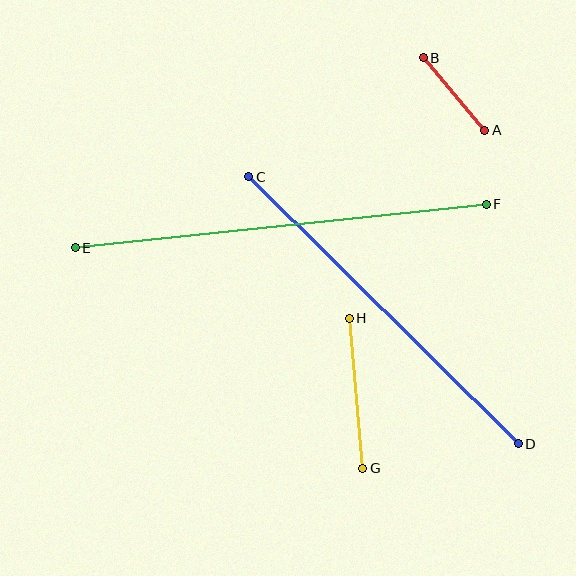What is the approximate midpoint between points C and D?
The midpoint is at approximately (383, 310) pixels.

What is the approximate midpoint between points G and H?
The midpoint is at approximately (356, 393) pixels.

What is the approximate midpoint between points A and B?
The midpoint is at approximately (454, 94) pixels.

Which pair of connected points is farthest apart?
Points E and F are farthest apart.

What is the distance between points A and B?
The distance is approximately 95 pixels.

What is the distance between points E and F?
The distance is approximately 413 pixels.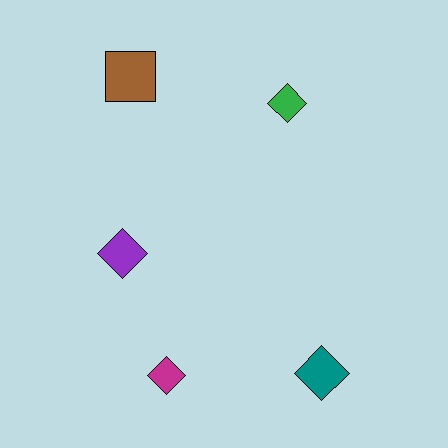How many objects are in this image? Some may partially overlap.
There are 5 objects.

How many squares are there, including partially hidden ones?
There is 1 square.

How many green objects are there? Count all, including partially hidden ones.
There is 1 green object.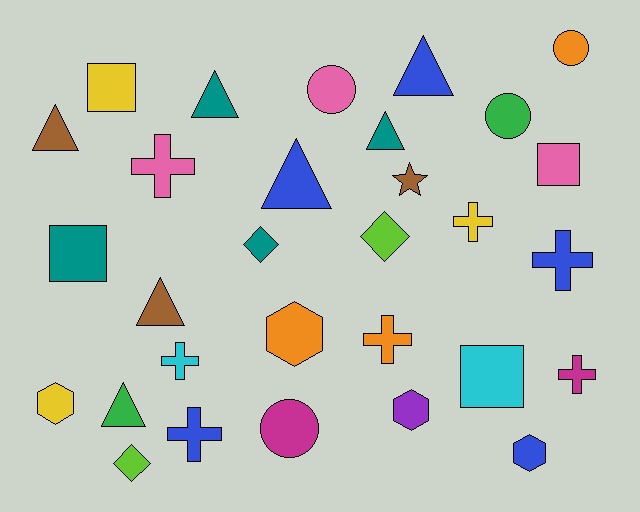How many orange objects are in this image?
There are 3 orange objects.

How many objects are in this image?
There are 30 objects.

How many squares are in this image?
There are 4 squares.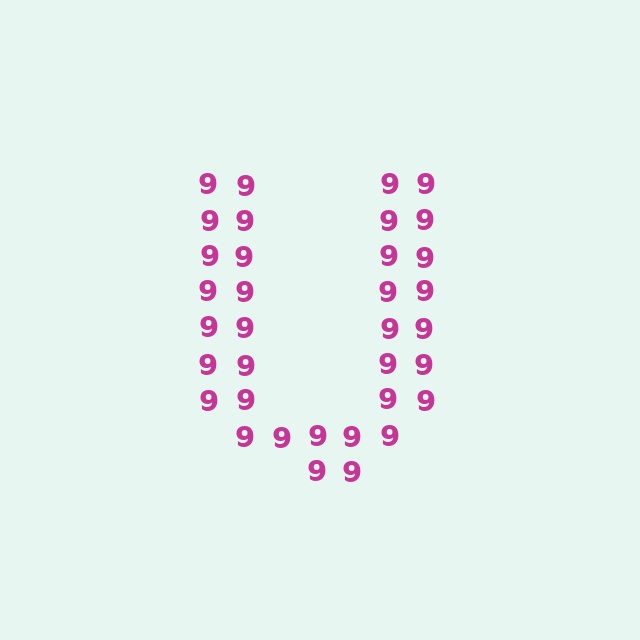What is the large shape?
The large shape is the letter U.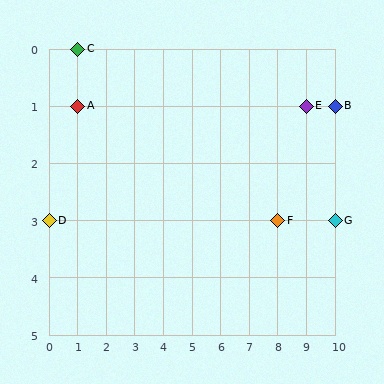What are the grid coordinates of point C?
Point C is at grid coordinates (1, 0).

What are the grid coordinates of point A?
Point A is at grid coordinates (1, 1).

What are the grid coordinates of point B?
Point B is at grid coordinates (10, 1).